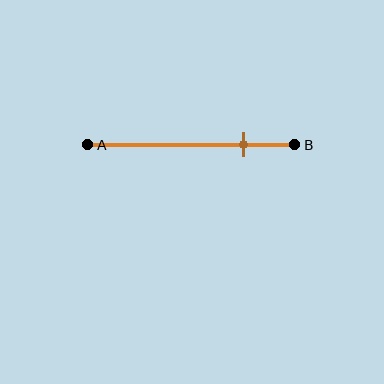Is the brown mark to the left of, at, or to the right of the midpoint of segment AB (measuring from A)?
The brown mark is to the right of the midpoint of segment AB.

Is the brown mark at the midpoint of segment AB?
No, the mark is at about 75% from A, not at the 50% midpoint.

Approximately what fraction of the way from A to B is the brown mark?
The brown mark is approximately 75% of the way from A to B.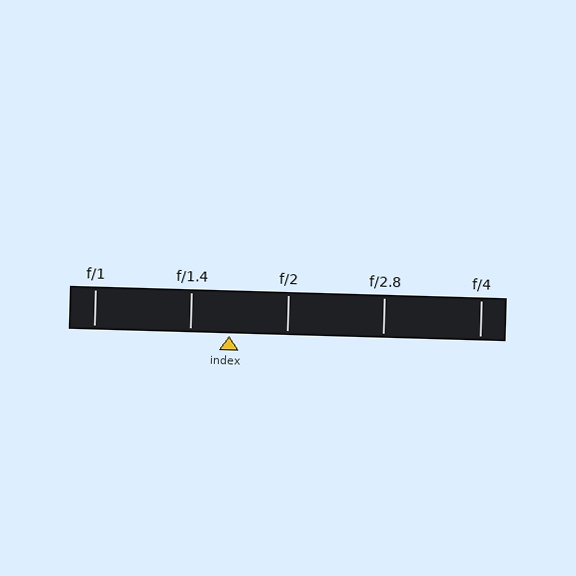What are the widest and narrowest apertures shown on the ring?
The widest aperture shown is f/1 and the narrowest is f/4.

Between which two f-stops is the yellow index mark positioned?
The index mark is between f/1.4 and f/2.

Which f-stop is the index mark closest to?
The index mark is closest to f/1.4.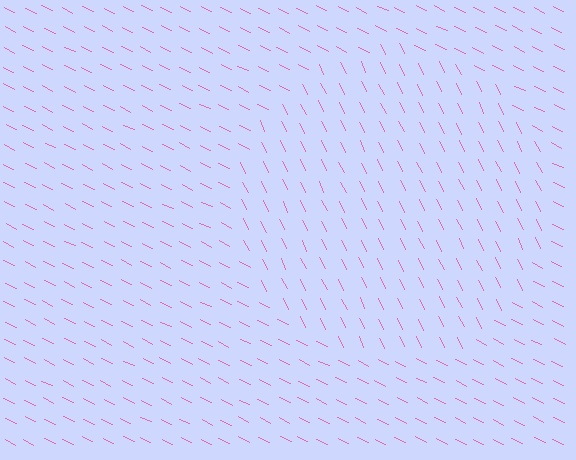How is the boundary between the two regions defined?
The boundary is defined purely by a change in line orientation (approximately 38 degrees difference). All lines are the same color and thickness.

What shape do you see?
I see a circle.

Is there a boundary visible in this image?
Yes, there is a texture boundary formed by a change in line orientation.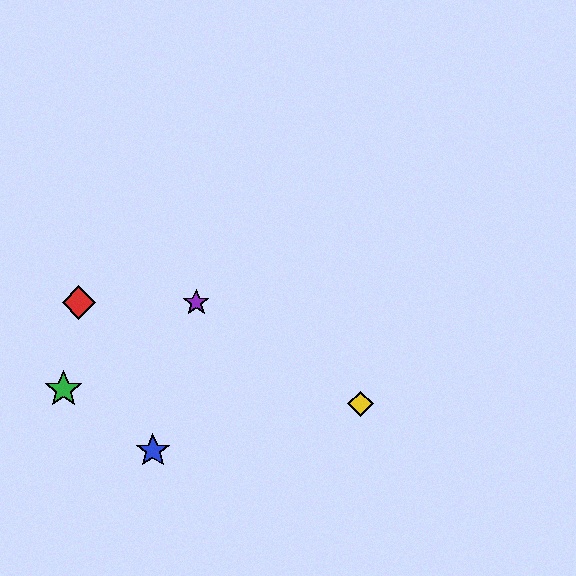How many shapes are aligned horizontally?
2 shapes (the red diamond, the purple star) are aligned horizontally.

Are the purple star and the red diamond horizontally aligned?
Yes, both are at y≈303.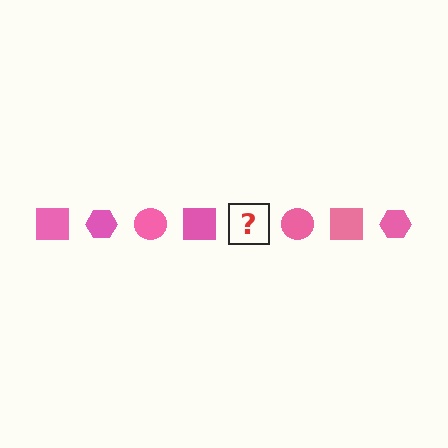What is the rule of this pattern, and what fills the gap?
The rule is that the pattern cycles through square, hexagon, circle shapes in pink. The gap should be filled with a pink hexagon.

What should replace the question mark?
The question mark should be replaced with a pink hexagon.